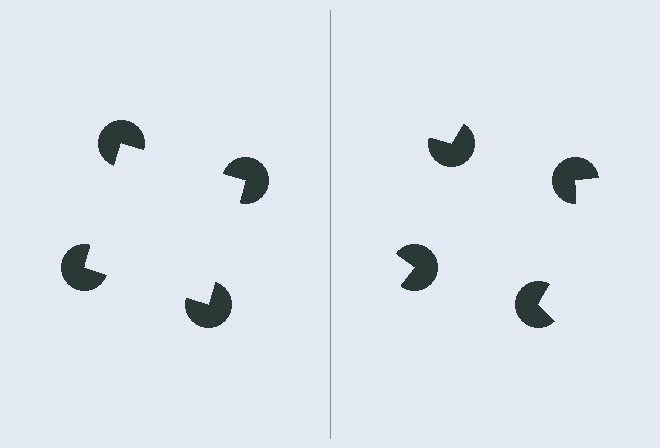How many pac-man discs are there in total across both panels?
8 — 4 on each side.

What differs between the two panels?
The pac-man discs are positioned identically on both sides; only the wedge orientations differ. On the left they align to a square; on the right they are misaligned.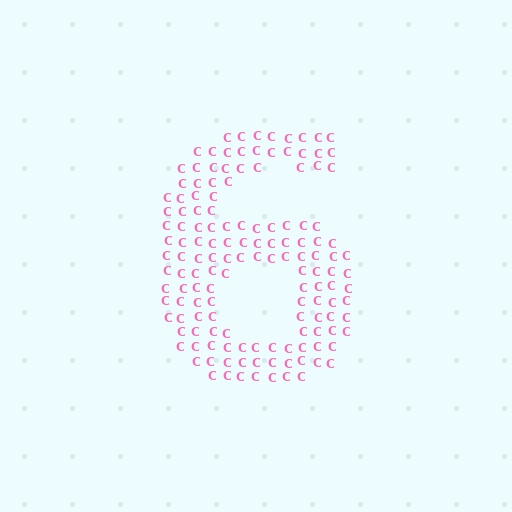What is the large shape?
The large shape is the digit 6.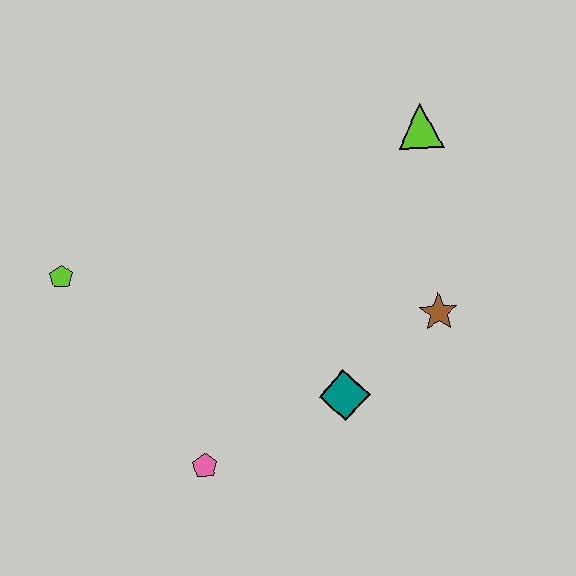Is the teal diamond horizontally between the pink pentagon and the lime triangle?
Yes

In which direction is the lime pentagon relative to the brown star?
The lime pentagon is to the left of the brown star.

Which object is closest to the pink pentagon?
The teal diamond is closest to the pink pentagon.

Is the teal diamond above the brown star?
No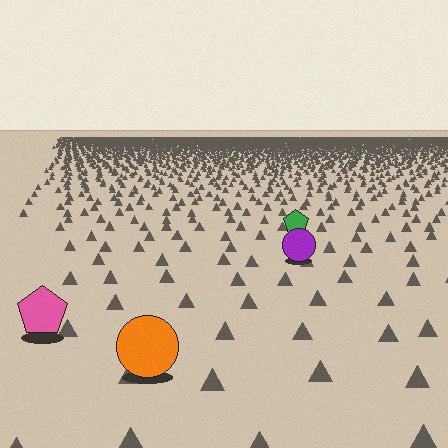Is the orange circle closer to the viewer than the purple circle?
Yes. The orange circle is closer — you can tell from the texture gradient: the ground texture is coarser near it.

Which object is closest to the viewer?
The orange circle is closest. The texture marks near it are larger and more spread out.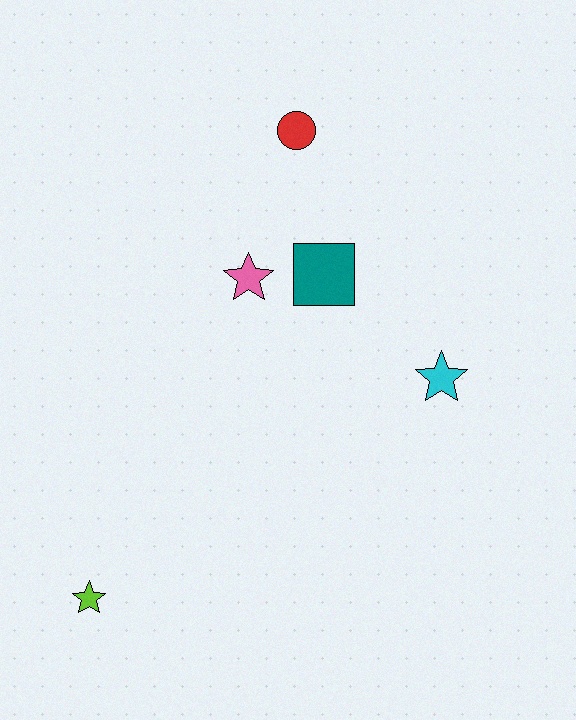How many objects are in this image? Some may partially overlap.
There are 5 objects.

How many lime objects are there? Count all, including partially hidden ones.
There is 1 lime object.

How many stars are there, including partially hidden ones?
There are 3 stars.